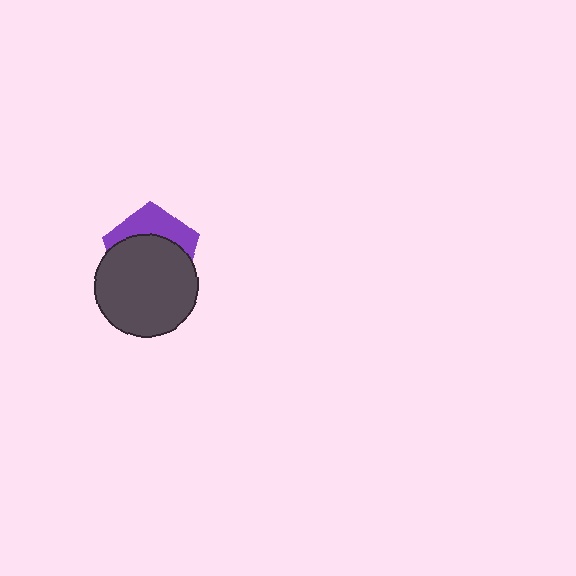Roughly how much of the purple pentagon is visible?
A small part of it is visible (roughly 36%).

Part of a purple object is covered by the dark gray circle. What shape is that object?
It is a pentagon.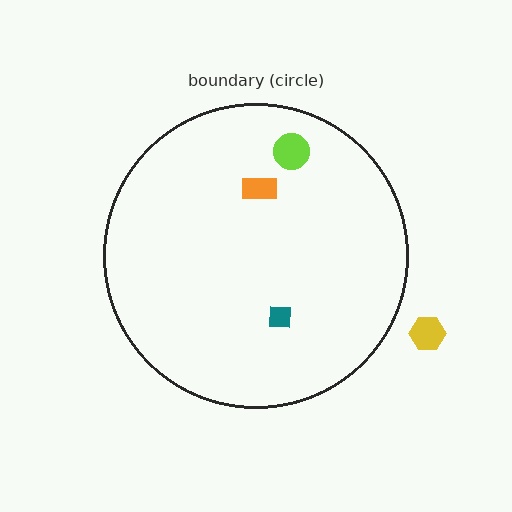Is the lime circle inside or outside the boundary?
Inside.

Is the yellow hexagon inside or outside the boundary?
Outside.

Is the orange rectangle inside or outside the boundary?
Inside.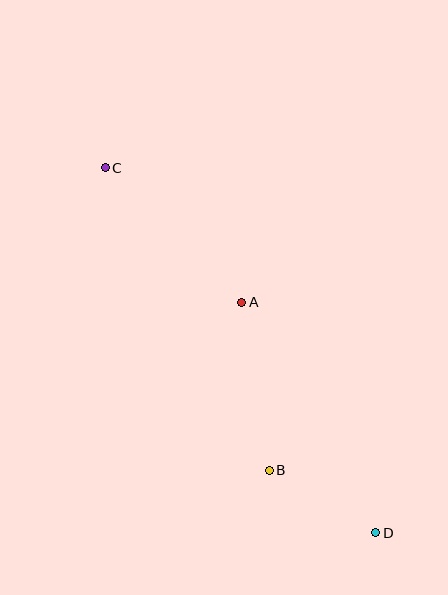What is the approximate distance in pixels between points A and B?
The distance between A and B is approximately 170 pixels.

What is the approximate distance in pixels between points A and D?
The distance between A and D is approximately 267 pixels.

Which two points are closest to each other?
Points B and D are closest to each other.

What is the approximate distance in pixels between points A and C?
The distance between A and C is approximately 191 pixels.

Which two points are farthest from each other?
Points C and D are farthest from each other.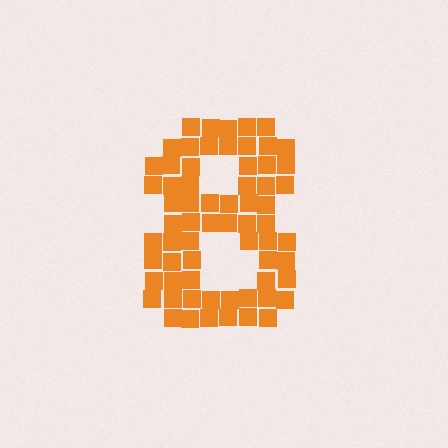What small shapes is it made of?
It is made of small squares.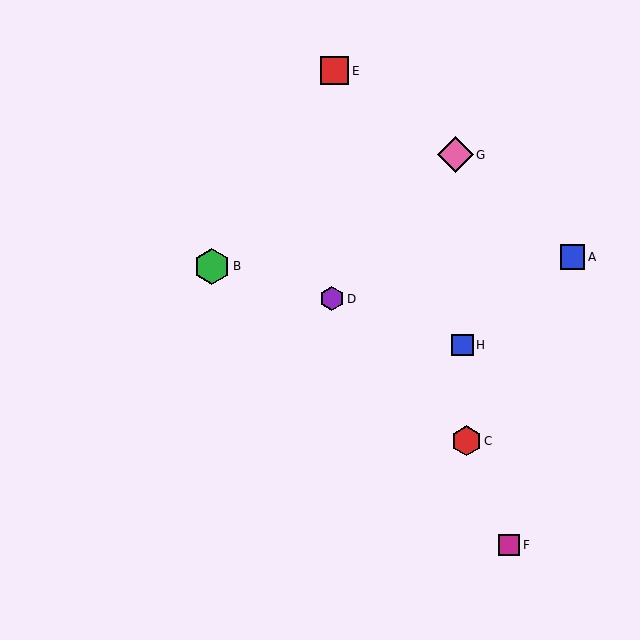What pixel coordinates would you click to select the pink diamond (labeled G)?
Click at (455, 155) to select the pink diamond G.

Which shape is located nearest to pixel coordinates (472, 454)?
The red hexagon (labeled C) at (466, 441) is nearest to that location.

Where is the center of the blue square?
The center of the blue square is at (462, 345).